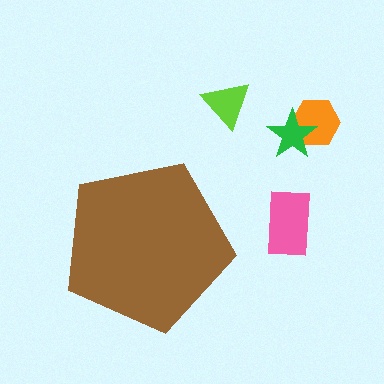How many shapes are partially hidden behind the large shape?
0 shapes are partially hidden.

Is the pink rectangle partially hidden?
No, the pink rectangle is fully visible.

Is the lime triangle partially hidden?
No, the lime triangle is fully visible.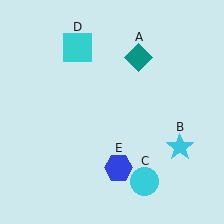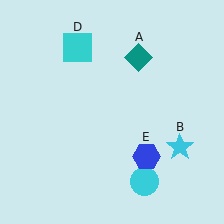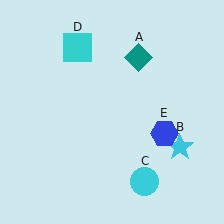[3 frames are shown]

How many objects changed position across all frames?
1 object changed position: blue hexagon (object E).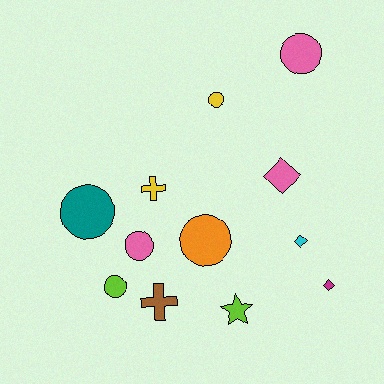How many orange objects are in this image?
There is 1 orange object.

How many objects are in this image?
There are 12 objects.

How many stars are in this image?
There is 1 star.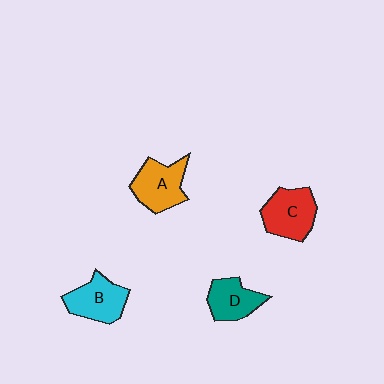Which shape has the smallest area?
Shape D (teal).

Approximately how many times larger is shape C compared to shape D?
Approximately 1.3 times.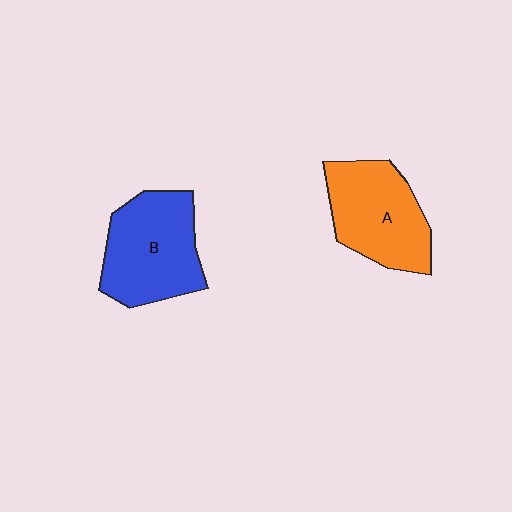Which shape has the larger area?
Shape B (blue).